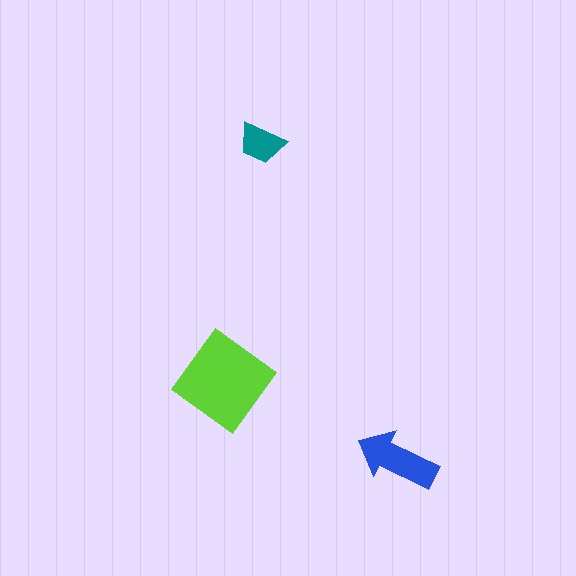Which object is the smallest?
The teal trapezoid.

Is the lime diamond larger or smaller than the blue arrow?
Larger.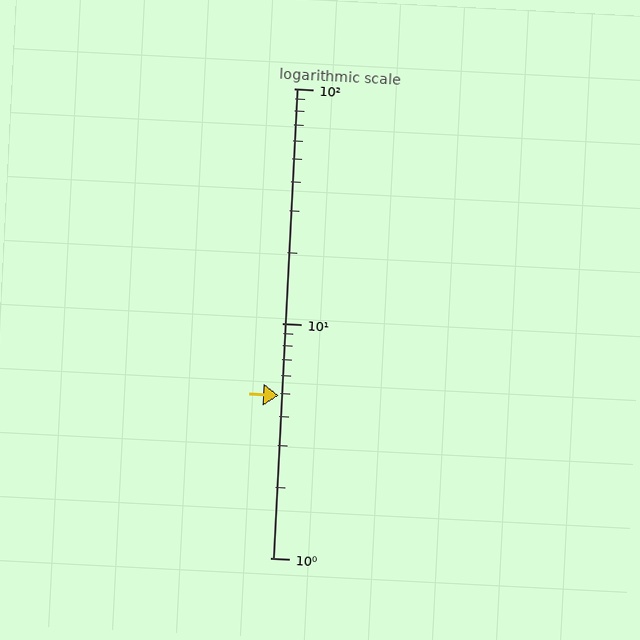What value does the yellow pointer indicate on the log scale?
The pointer indicates approximately 4.9.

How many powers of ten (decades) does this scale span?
The scale spans 2 decades, from 1 to 100.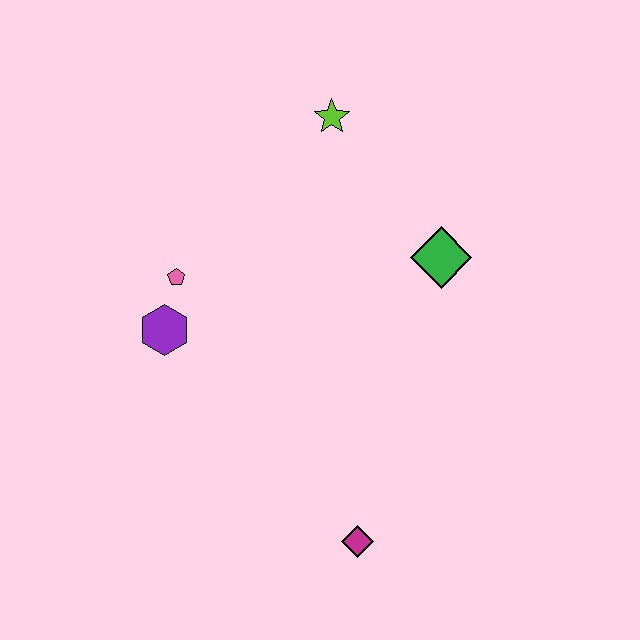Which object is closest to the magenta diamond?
The purple hexagon is closest to the magenta diamond.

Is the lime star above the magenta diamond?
Yes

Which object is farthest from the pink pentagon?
The magenta diamond is farthest from the pink pentagon.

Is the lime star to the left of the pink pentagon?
No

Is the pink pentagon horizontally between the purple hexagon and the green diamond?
Yes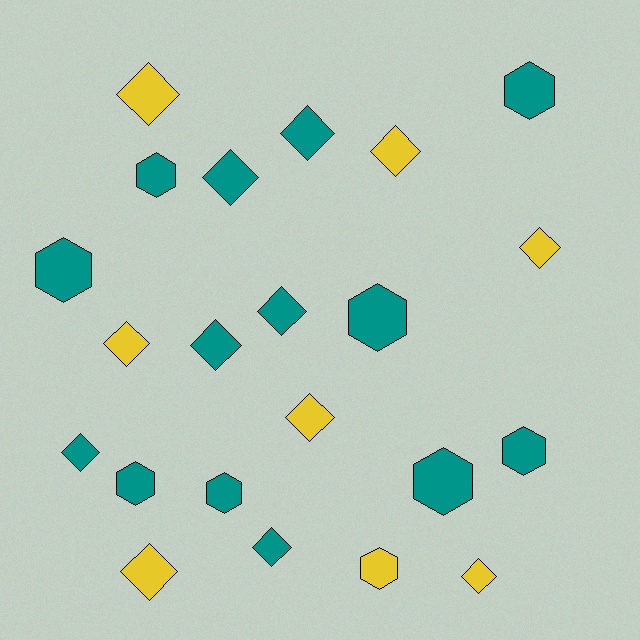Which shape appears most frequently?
Diamond, with 13 objects.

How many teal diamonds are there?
There are 6 teal diamonds.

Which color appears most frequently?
Teal, with 14 objects.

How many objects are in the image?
There are 22 objects.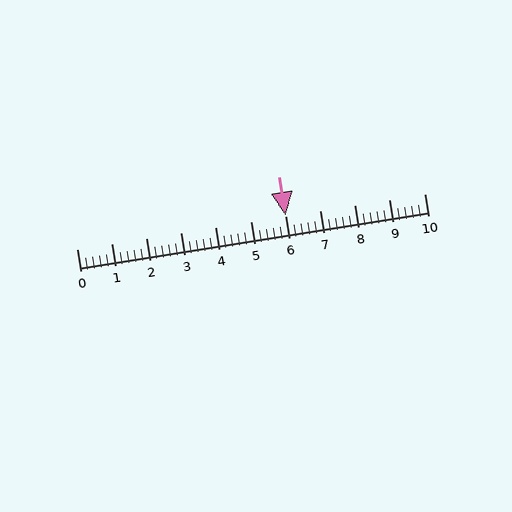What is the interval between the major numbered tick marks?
The major tick marks are spaced 1 units apart.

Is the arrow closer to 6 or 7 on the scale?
The arrow is closer to 6.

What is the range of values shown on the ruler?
The ruler shows values from 0 to 10.